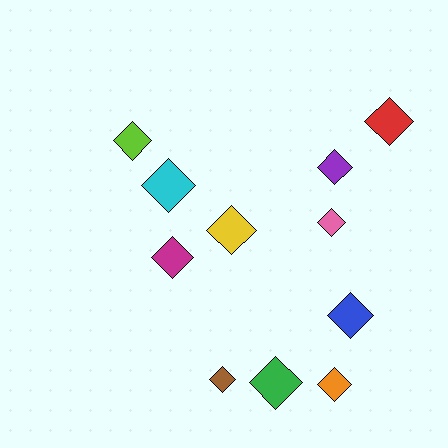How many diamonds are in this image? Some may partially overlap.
There are 11 diamonds.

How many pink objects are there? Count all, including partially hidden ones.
There is 1 pink object.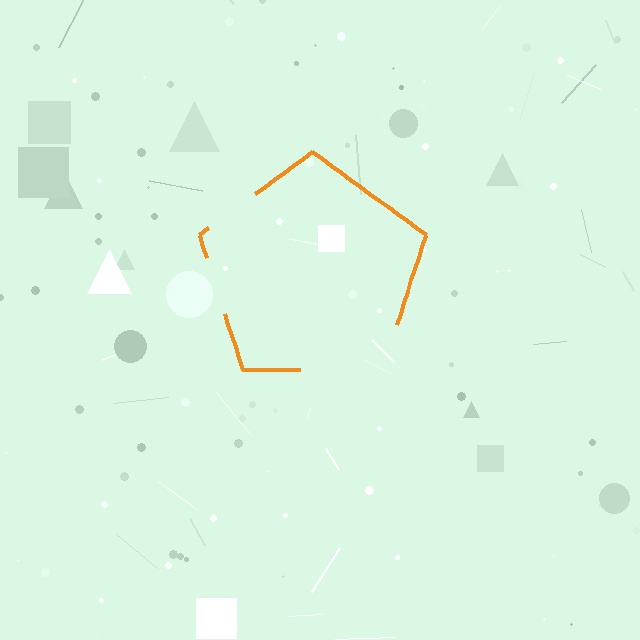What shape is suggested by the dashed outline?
The dashed outline suggests a pentagon.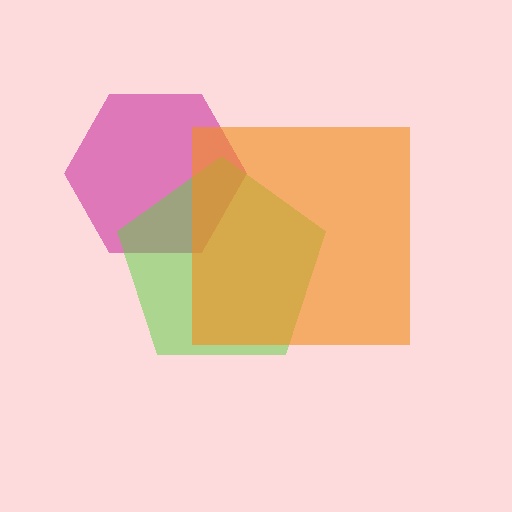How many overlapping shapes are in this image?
There are 3 overlapping shapes in the image.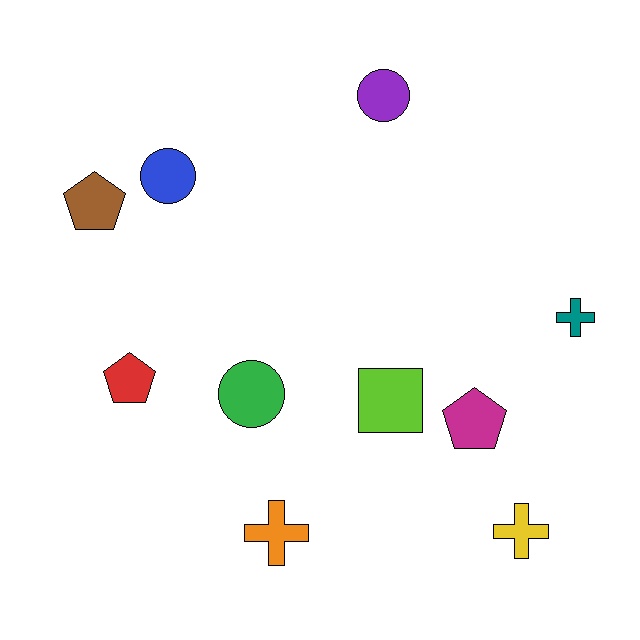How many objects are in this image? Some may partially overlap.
There are 10 objects.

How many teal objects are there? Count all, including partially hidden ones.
There is 1 teal object.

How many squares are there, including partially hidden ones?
There is 1 square.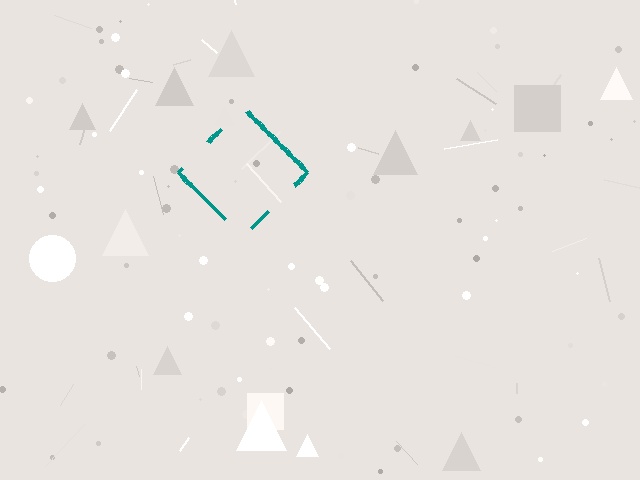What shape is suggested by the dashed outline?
The dashed outline suggests a diamond.